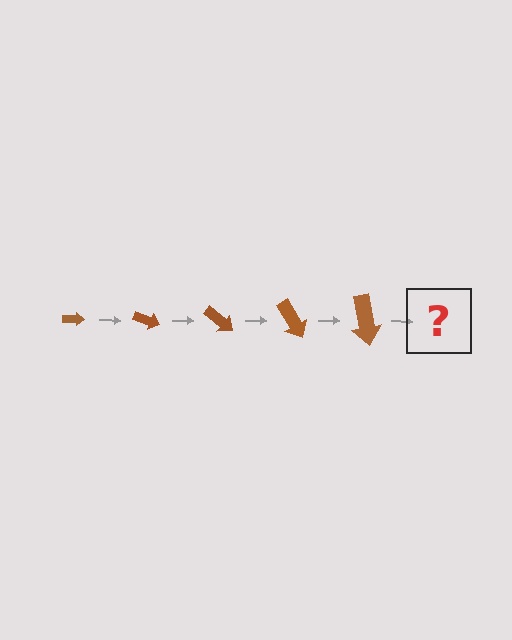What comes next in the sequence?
The next element should be an arrow, larger than the previous one and rotated 100 degrees from the start.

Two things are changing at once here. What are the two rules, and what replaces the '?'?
The two rules are that the arrow grows larger each step and it rotates 20 degrees each step. The '?' should be an arrow, larger than the previous one and rotated 100 degrees from the start.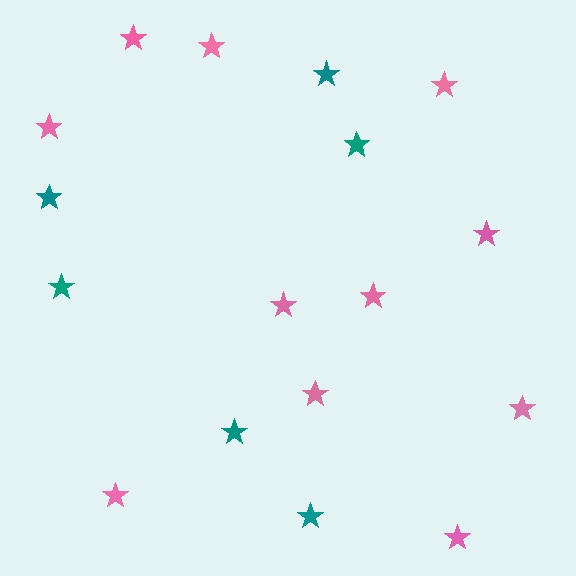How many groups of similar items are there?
There are 2 groups: one group of teal stars (6) and one group of pink stars (11).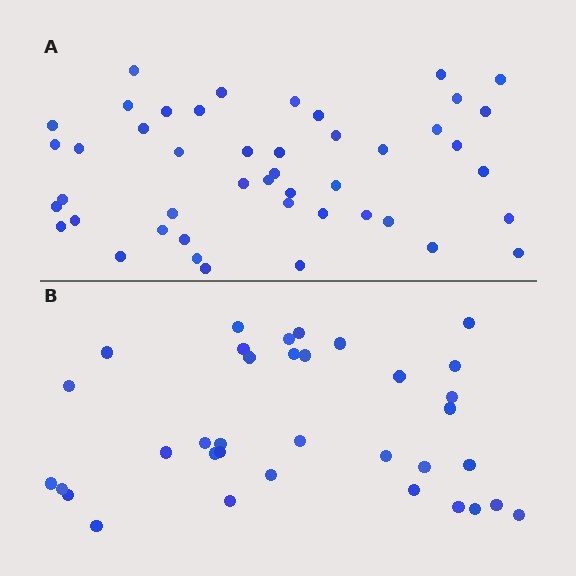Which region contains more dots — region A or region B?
Region A (the top region) has more dots.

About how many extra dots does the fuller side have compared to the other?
Region A has roughly 12 or so more dots than region B.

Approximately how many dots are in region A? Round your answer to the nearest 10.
About 50 dots. (The exact count is 46, which rounds to 50.)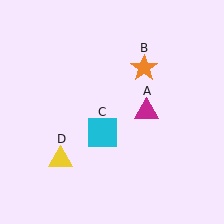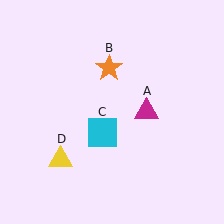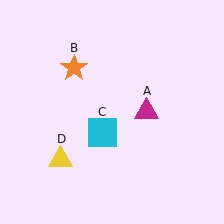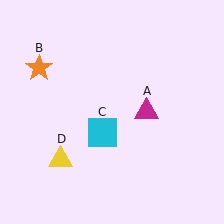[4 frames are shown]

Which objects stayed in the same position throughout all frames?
Magenta triangle (object A) and cyan square (object C) and yellow triangle (object D) remained stationary.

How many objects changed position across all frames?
1 object changed position: orange star (object B).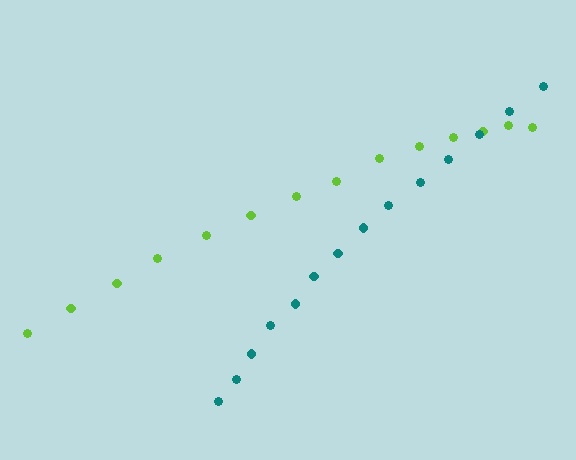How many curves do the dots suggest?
There are 2 distinct paths.